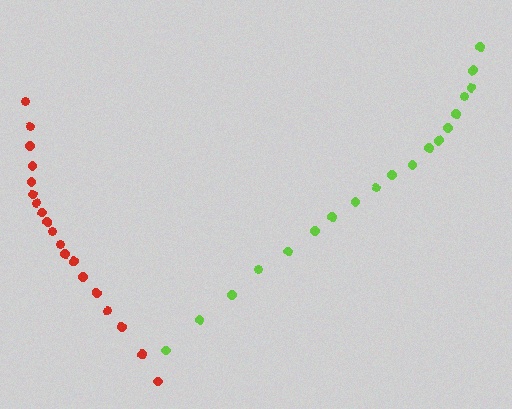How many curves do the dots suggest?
There are 2 distinct paths.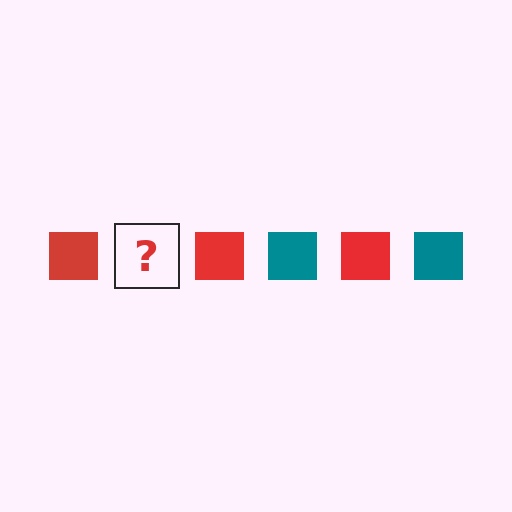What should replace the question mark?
The question mark should be replaced with a teal square.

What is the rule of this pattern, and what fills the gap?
The rule is that the pattern cycles through red, teal squares. The gap should be filled with a teal square.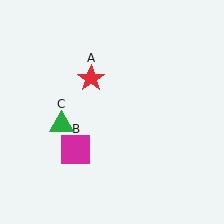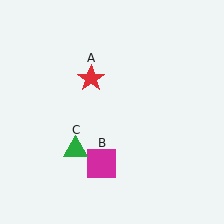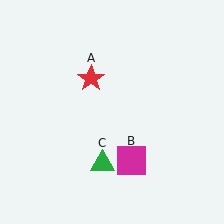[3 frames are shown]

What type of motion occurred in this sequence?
The magenta square (object B), green triangle (object C) rotated counterclockwise around the center of the scene.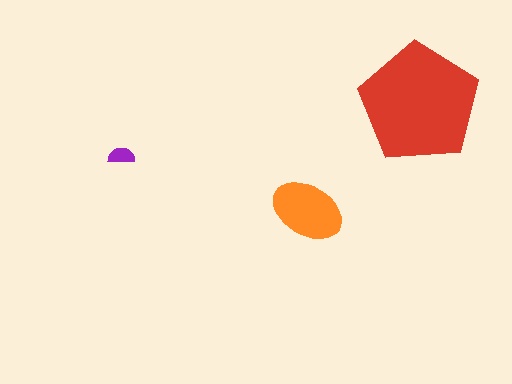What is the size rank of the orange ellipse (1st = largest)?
2nd.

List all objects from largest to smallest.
The red pentagon, the orange ellipse, the purple semicircle.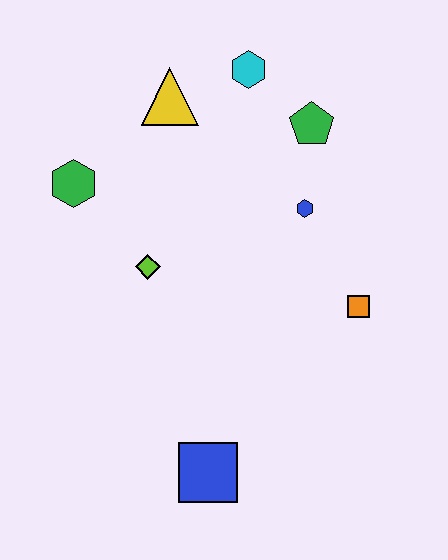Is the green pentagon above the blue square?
Yes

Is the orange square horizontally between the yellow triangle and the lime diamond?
No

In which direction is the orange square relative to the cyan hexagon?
The orange square is below the cyan hexagon.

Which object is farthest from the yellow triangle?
The blue square is farthest from the yellow triangle.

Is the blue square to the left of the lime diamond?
No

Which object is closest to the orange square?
The blue hexagon is closest to the orange square.